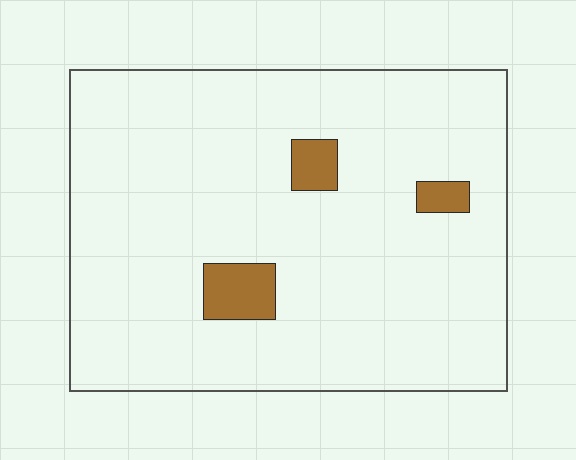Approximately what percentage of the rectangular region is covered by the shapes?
Approximately 5%.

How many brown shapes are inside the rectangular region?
3.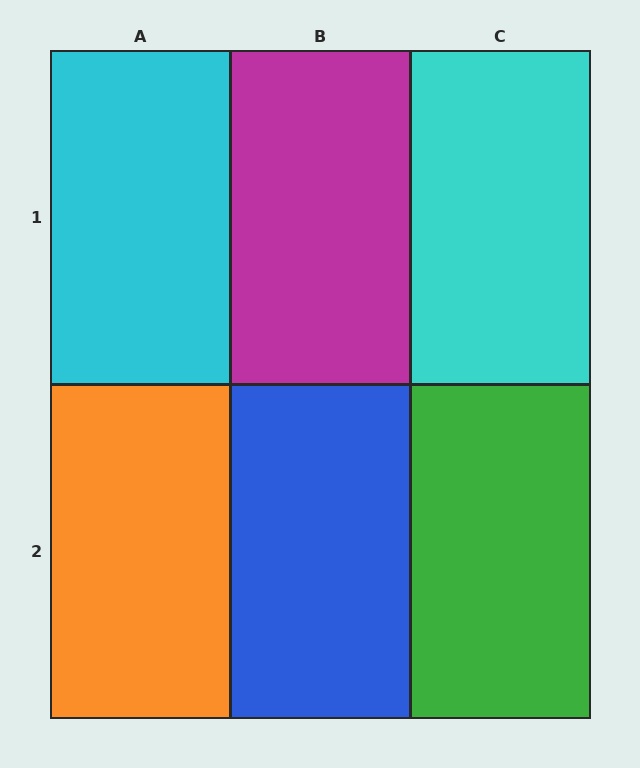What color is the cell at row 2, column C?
Green.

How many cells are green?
1 cell is green.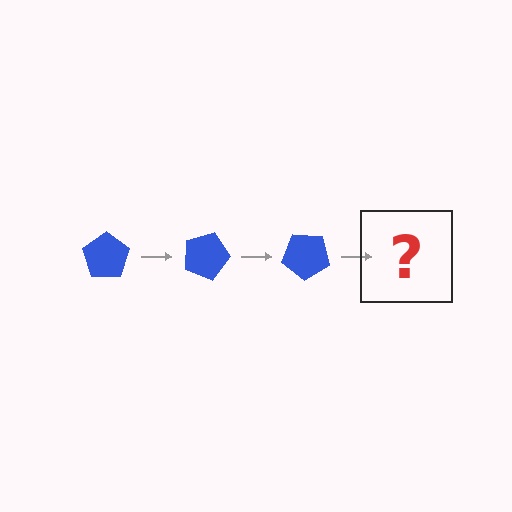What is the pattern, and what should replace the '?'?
The pattern is that the pentagon rotates 20 degrees each step. The '?' should be a blue pentagon rotated 60 degrees.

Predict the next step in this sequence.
The next step is a blue pentagon rotated 60 degrees.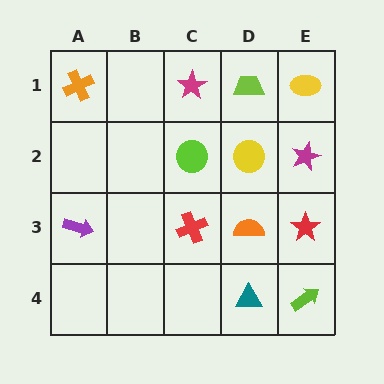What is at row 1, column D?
A lime trapezoid.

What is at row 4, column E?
A lime arrow.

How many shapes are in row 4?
2 shapes.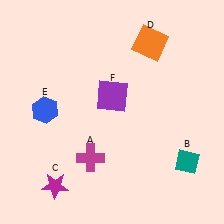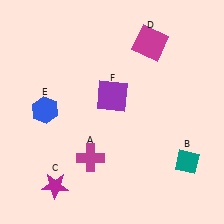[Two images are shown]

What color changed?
The square (D) changed from orange in Image 1 to magenta in Image 2.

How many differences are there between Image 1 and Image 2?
There is 1 difference between the two images.